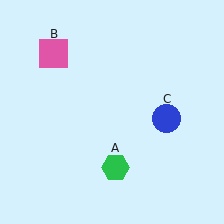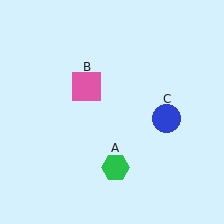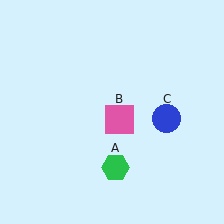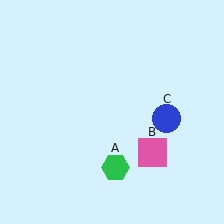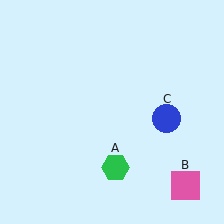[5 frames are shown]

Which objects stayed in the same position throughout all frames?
Green hexagon (object A) and blue circle (object C) remained stationary.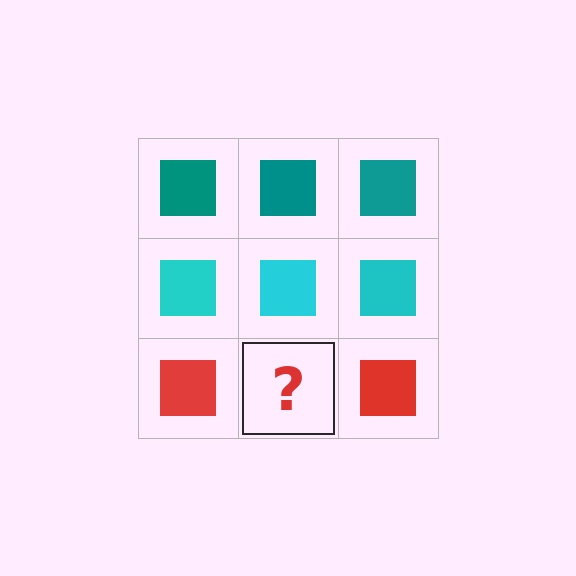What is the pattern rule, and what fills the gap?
The rule is that each row has a consistent color. The gap should be filled with a red square.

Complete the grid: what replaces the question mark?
The question mark should be replaced with a red square.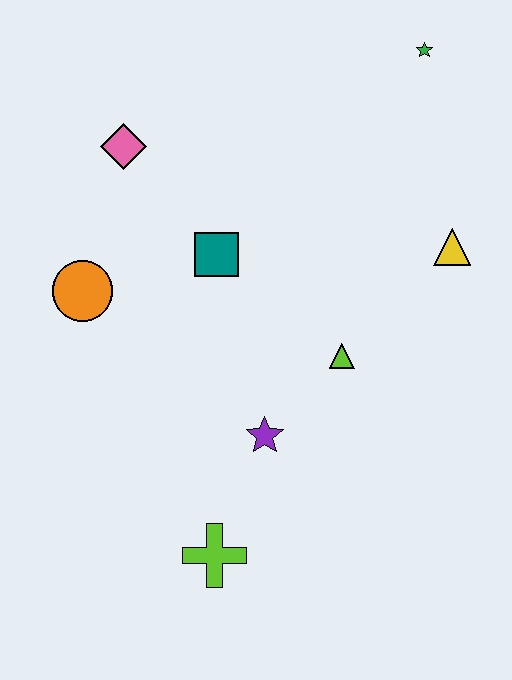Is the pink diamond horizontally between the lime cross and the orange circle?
Yes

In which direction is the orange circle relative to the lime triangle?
The orange circle is to the left of the lime triangle.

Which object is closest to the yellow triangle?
The lime triangle is closest to the yellow triangle.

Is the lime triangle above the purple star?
Yes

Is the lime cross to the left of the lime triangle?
Yes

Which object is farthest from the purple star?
The green star is farthest from the purple star.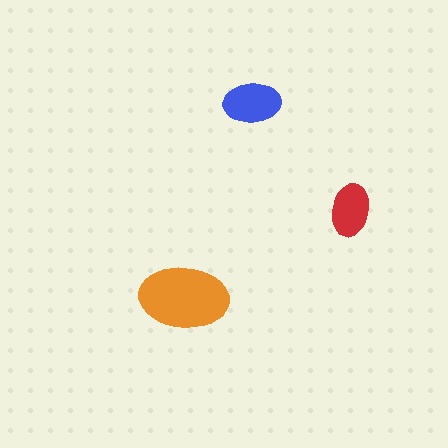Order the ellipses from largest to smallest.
the orange one, the blue one, the red one.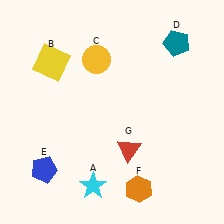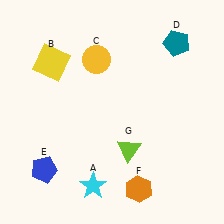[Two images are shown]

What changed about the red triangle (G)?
In Image 1, G is red. In Image 2, it changed to lime.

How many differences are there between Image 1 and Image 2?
There is 1 difference between the two images.